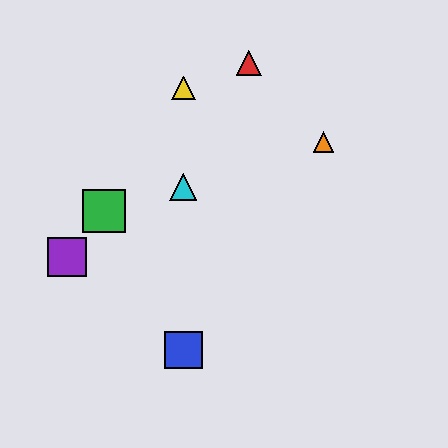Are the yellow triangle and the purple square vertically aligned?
No, the yellow triangle is at x≈183 and the purple square is at x≈67.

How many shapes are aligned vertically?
3 shapes (the blue square, the yellow triangle, the cyan triangle) are aligned vertically.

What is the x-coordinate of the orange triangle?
The orange triangle is at x≈323.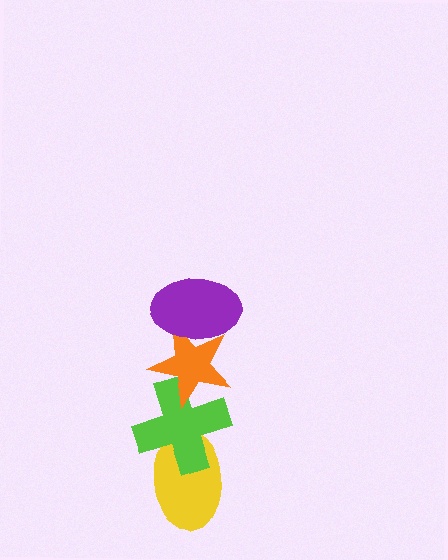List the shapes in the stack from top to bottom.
From top to bottom: the purple ellipse, the orange star, the lime cross, the yellow ellipse.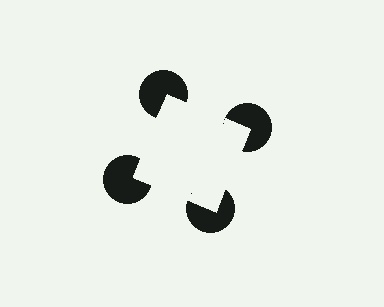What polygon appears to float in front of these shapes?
An illusory square — its edges are inferred from the aligned wedge cuts in the pac-man discs, not physically drawn.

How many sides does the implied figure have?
4 sides.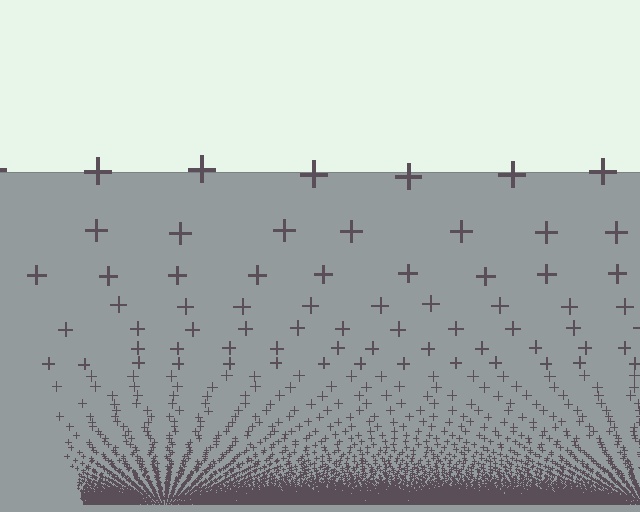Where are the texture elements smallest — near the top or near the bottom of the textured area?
Near the bottom.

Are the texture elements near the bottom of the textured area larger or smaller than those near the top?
Smaller. The gradient is inverted — elements near the bottom are smaller and denser.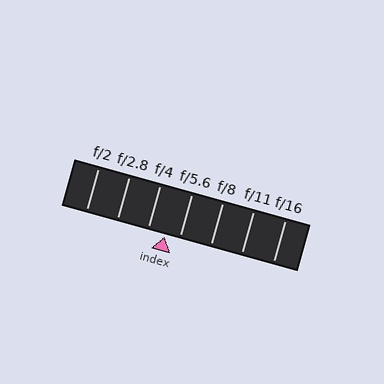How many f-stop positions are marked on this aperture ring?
There are 7 f-stop positions marked.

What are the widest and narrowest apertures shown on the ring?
The widest aperture shown is f/2 and the narrowest is f/16.